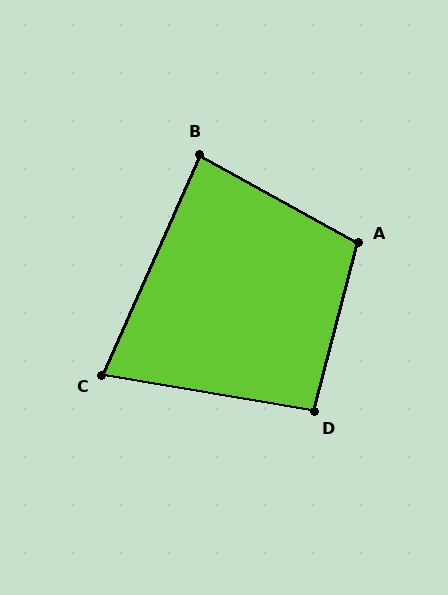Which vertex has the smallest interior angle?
C, at approximately 76 degrees.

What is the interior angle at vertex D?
Approximately 95 degrees (obtuse).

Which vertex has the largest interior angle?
A, at approximately 104 degrees.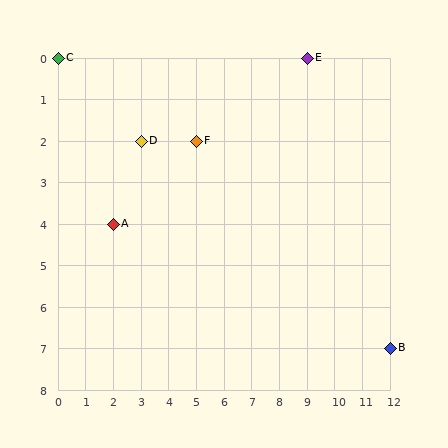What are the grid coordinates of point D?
Point D is at grid coordinates (3, 2).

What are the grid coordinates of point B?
Point B is at grid coordinates (12, 7).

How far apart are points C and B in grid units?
Points C and B are 12 columns and 7 rows apart (about 13.9 grid units diagonally).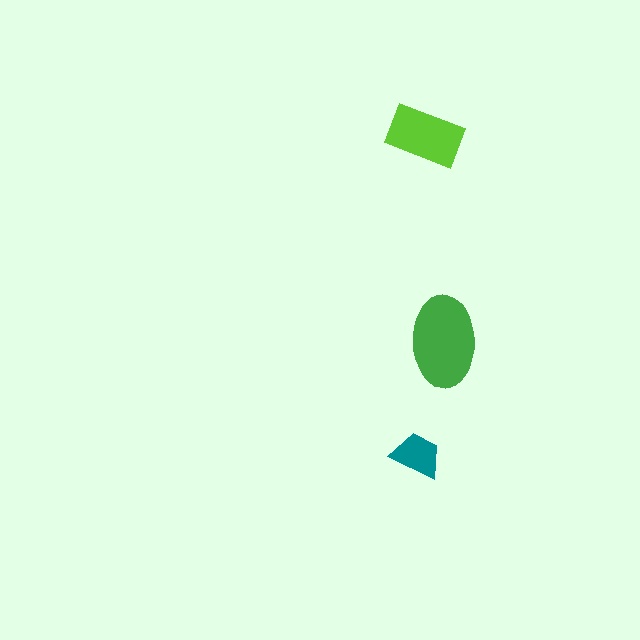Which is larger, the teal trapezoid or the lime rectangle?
The lime rectangle.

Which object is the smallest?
The teal trapezoid.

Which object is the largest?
The green ellipse.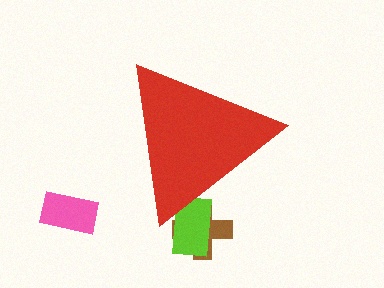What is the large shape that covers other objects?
A red triangle.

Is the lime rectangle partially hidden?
Yes, the lime rectangle is partially hidden behind the red triangle.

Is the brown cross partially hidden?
Yes, the brown cross is partially hidden behind the red triangle.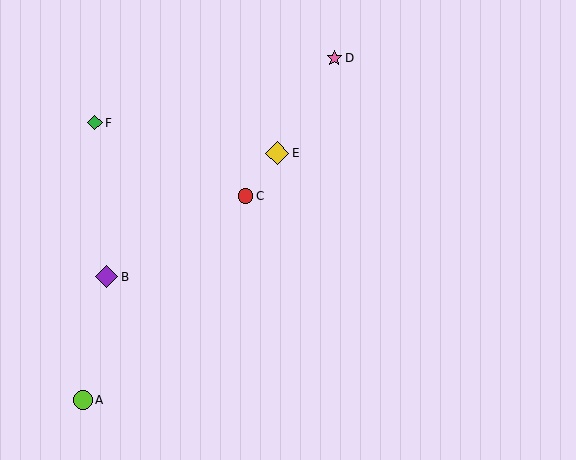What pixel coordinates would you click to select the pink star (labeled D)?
Click at (334, 58) to select the pink star D.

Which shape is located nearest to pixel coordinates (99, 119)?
The green diamond (labeled F) at (95, 123) is nearest to that location.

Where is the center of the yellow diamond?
The center of the yellow diamond is at (277, 153).